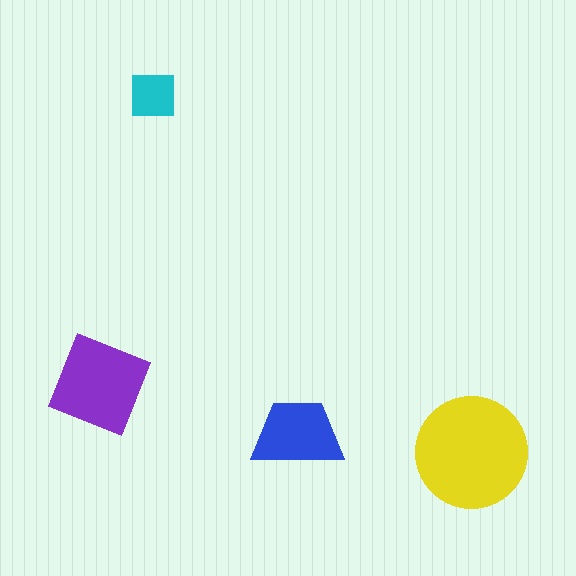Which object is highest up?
The cyan square is topmost.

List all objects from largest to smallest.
The yellow circle, the purple diamond, the blue trapezoid, the cyan square.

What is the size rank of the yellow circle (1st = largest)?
1st.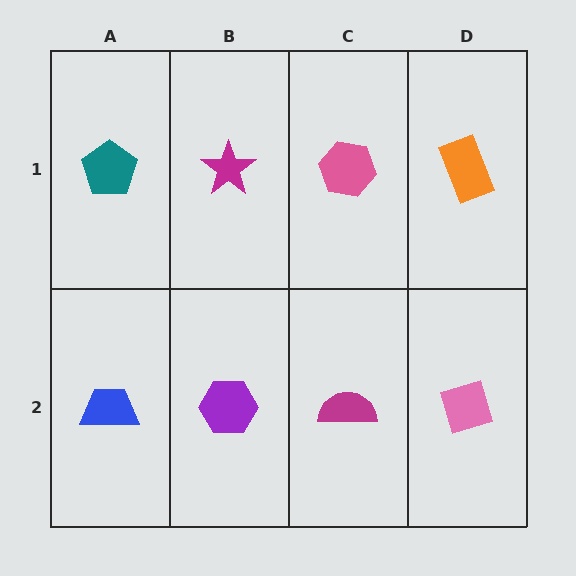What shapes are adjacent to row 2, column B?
A magenta star (row 1, column B), a blue trapezoid (row 2, column A), a magenta semicircle (row 2, column C).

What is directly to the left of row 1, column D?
A pink hexagon.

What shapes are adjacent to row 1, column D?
A pink diamond (row 2, column D), a pink hexagon (row 1, column C).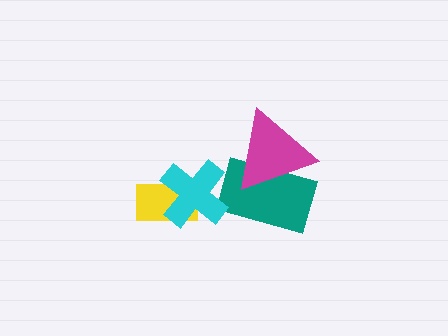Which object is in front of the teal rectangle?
The magenta triangle is in front of the teal rectangle.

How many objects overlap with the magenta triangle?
1 object overlaps with the magenta triangle.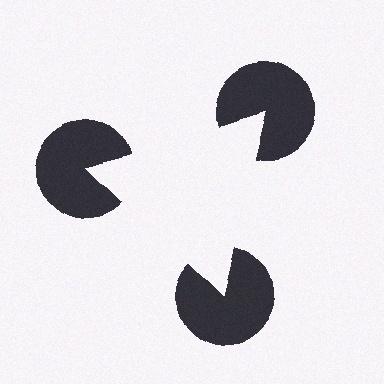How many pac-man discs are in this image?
There are 3 — one at each vertex of the illusory triangle.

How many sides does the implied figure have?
3 sides.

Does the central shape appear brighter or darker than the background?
It typically appears slightly brighter than the background, even though no actual brightness change is drawn.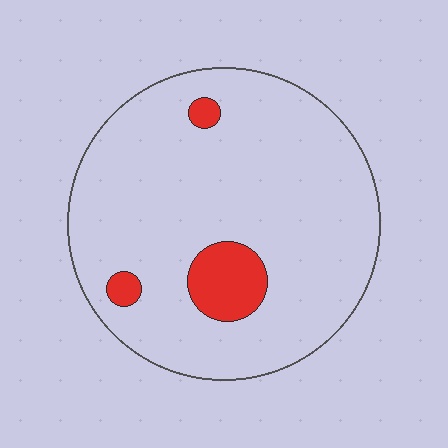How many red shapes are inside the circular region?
3.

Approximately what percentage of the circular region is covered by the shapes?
Approximately 10%.